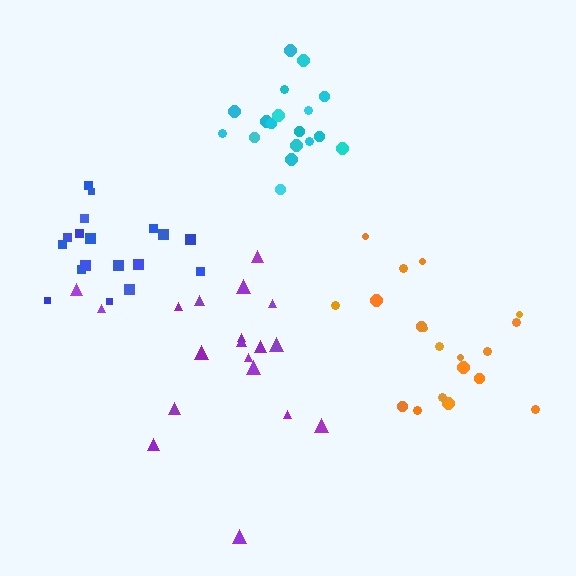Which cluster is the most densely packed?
Cyan.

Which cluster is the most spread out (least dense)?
Purple.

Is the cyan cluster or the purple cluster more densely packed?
Cyan.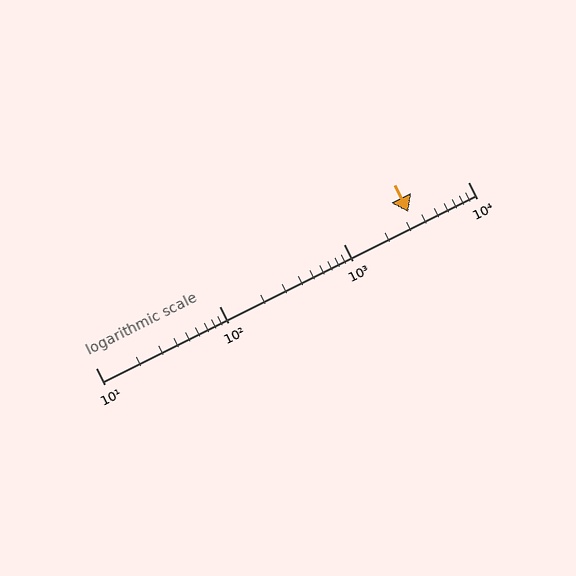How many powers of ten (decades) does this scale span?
The scale spans 3 decades, from 10 to 10000.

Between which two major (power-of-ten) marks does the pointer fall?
The pointer is between 1000 and 10000.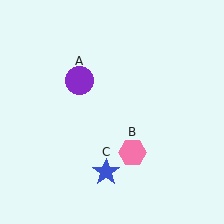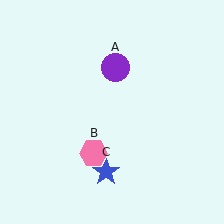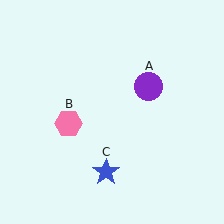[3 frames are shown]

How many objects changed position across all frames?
2 objects changed position: purple circle (object A), pink hexagon (object B).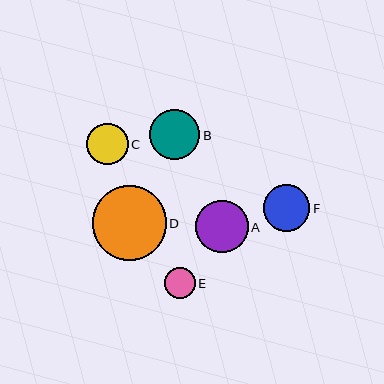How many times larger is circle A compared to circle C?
Circle A is approximately 1.3 times the size of circle C.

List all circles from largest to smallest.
From largest to smallest: D, A, B, F, C, E.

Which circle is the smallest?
Circle E is the smallest with a size of approximately 31 pixels.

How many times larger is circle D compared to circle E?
Circle D is approximately 2.4 times the size of circle E.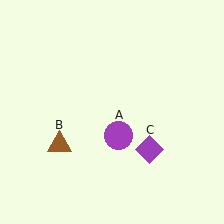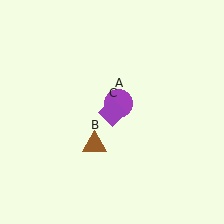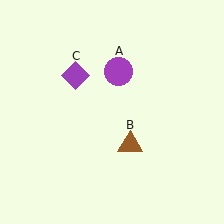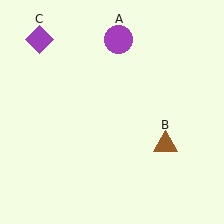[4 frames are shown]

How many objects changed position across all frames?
3 objects changed position: purple circle (object A), brown triangle (object B), purple diamond (object C).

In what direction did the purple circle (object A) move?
The purple circle (object A) moved up.